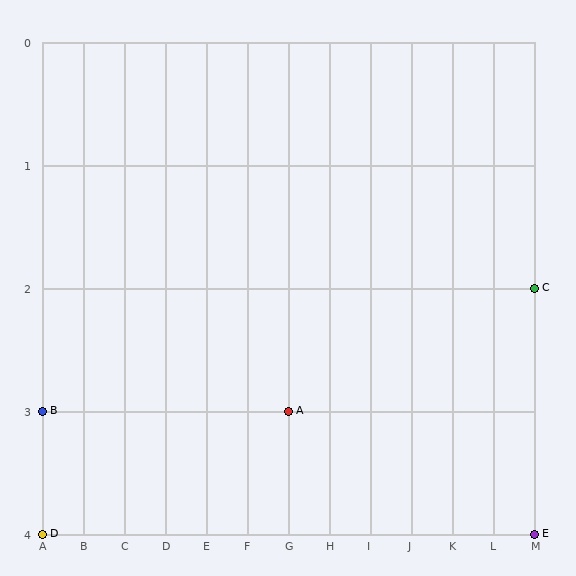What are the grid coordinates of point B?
Point B is at grid coordinates (A, 3).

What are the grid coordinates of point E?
Point E is at grid coordinates (M, 4).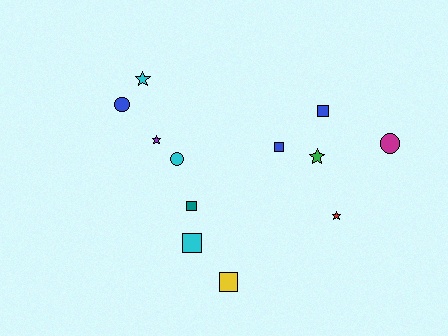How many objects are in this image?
There are 12 objects.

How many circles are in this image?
There are 3 circles.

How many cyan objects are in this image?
There are 3 cyan objects.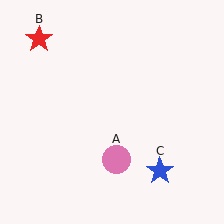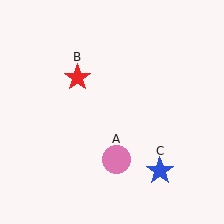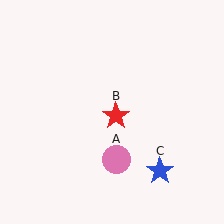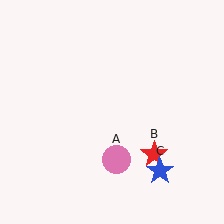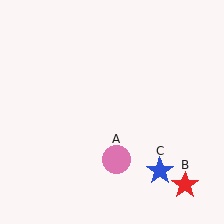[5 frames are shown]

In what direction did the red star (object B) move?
The red star (object B) moved down and to the right.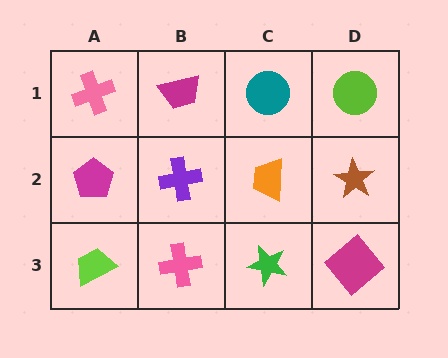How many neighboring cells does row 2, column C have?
4.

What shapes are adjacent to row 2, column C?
A teal circle (row 1, column C), a green star (row 3, column C), a purple cross (row 2, column B), a brown star (row 2, column D).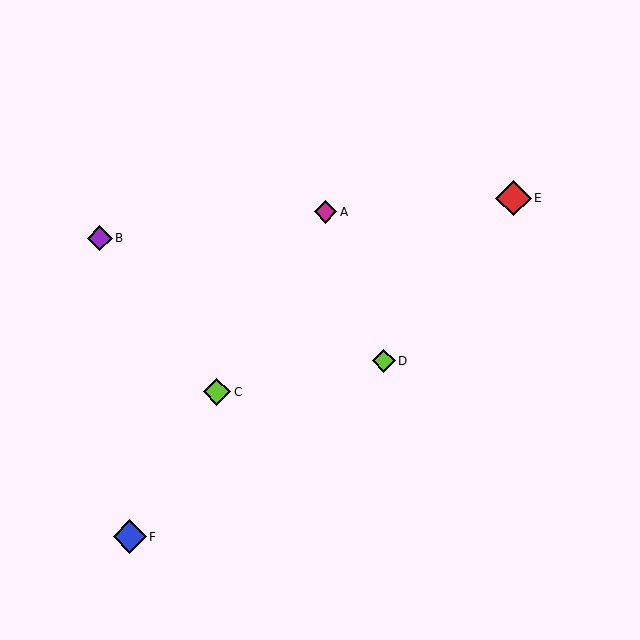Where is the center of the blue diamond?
The center of the blue diamond is at (130, 537).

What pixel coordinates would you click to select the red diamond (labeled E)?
Click at (514, 198) to select the red diamond E.